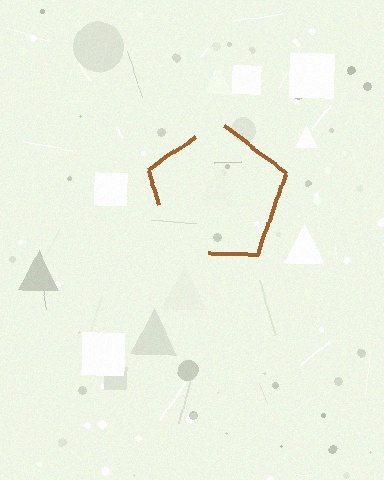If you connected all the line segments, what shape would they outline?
They would outline a pentagon.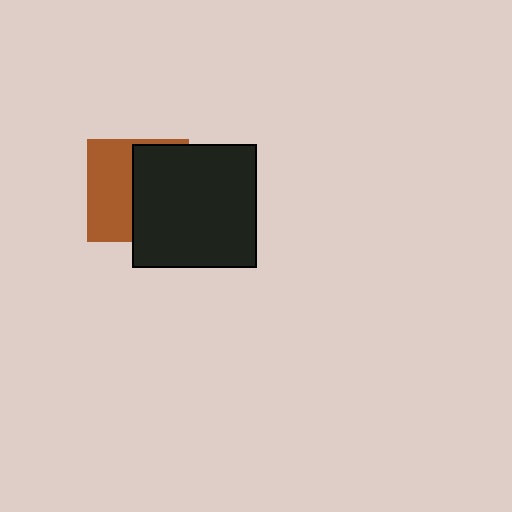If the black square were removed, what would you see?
You would see the complete brown square.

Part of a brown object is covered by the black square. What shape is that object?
It is a square.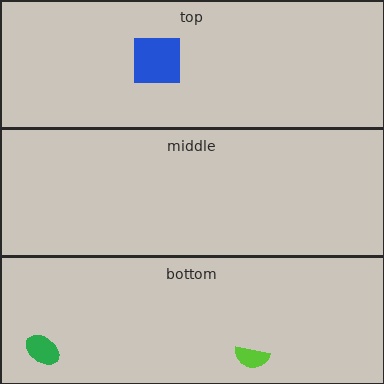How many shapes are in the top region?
1.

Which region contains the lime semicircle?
The bottom region.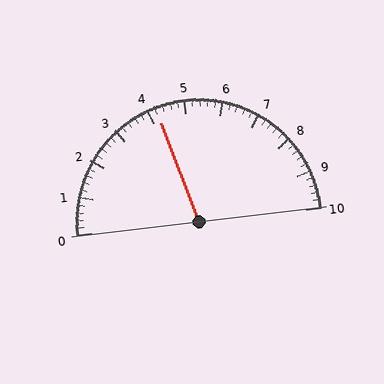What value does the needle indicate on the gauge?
The needle indicates approximately 4.2.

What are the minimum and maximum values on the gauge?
The gauge ranges from 0 to 10.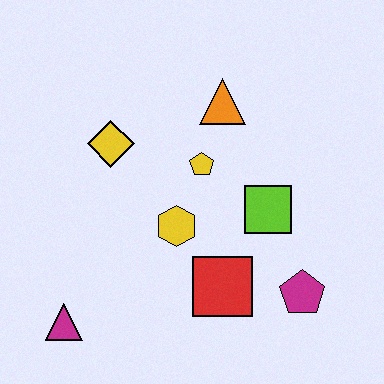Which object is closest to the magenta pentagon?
The red square is closest to the magenta pentagon.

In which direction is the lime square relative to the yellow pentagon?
The lime square is to the right of the yellow pentagon.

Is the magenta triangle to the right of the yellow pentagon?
No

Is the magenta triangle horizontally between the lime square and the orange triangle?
No